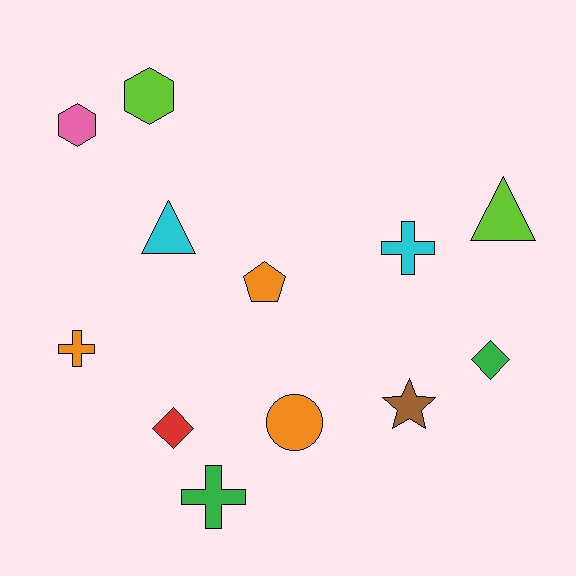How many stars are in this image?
There is 1 star.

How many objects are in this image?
There are 12 objects.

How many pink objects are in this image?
There is 1 pink object.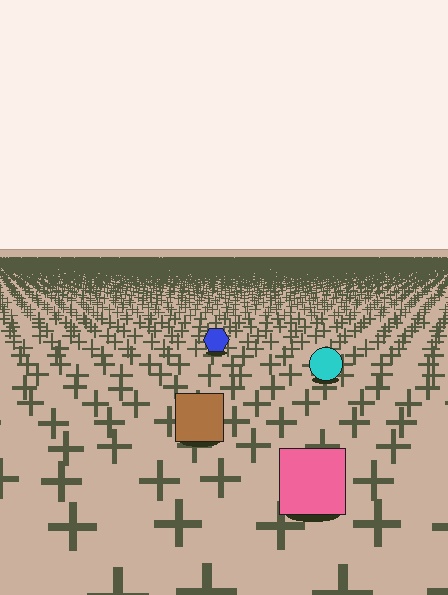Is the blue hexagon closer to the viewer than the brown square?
No. The brown square is closer — you can tell from the texture gradient: the ground texture is coarser near it.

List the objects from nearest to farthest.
From nearest to farthest: the pink square, the brown square, the cyan circle, the blue hexagon.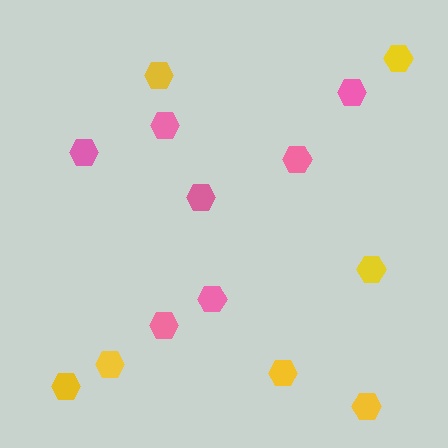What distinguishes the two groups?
There are 2 groups: one group of yellow hexagons (7) and one group of pink hexagons (7).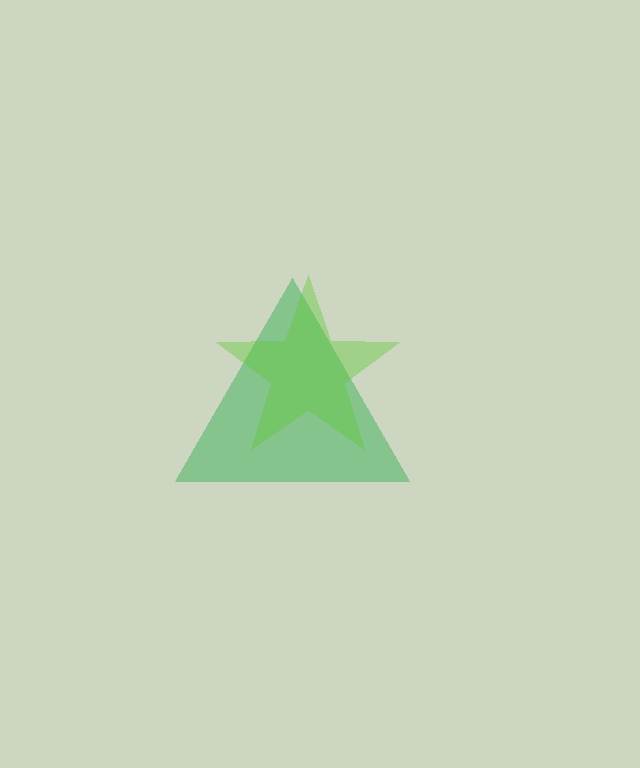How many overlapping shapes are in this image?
There are 2 overlapping shapes in the image.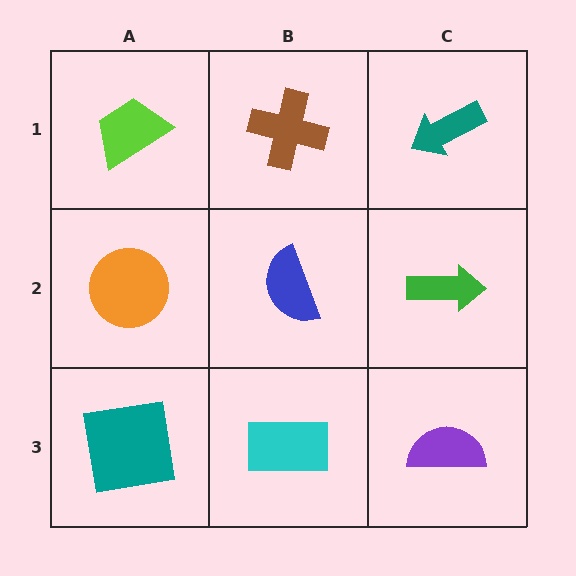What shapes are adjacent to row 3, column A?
An orange circle (row 2, column A), a cyan rectangle (row 3, column B).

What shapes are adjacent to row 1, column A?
An orange circle (row 2, column A), a brown cross (row 1, column B).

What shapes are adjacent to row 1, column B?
A blue semicircle (row 2, column B), a lime trapezoid (row 1, column A), a teal arrow (row 1, column C).